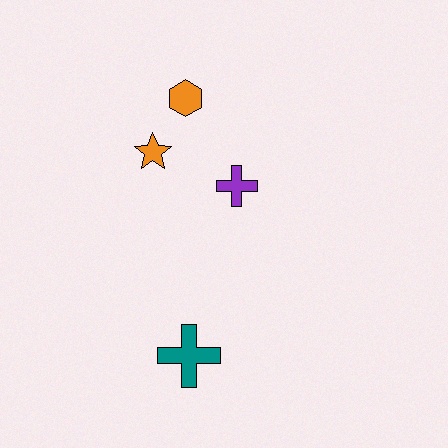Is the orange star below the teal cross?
No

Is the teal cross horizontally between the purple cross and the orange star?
Yes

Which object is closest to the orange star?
The orange hexagon is closest to the orange star.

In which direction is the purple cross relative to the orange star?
The purple cross is to the right of the orange star.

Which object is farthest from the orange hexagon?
The teal cross is farthest from the orange hexagon.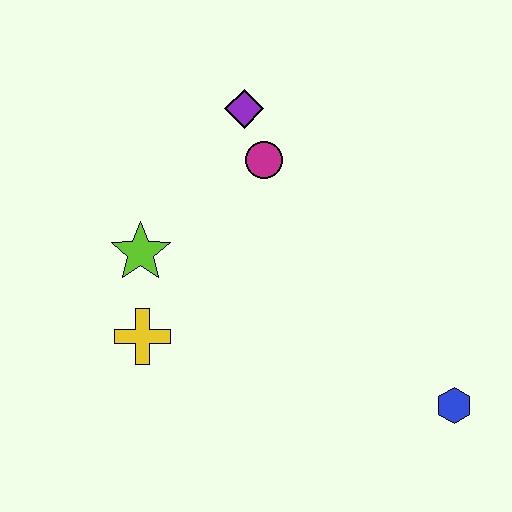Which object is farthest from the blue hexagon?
The purple diamond is farthest from the blue hexagon.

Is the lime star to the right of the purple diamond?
No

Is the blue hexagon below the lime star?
Yes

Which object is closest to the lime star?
The yellow cross is closest to the lime star.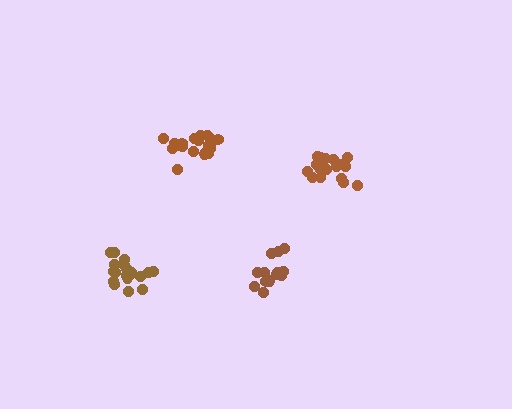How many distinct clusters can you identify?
There are 4 distinct clusters.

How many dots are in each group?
Group 1: 19 dots, Group 2: 19 dots, Group 3: 13 dots, Group 4: 19 dots (70 total).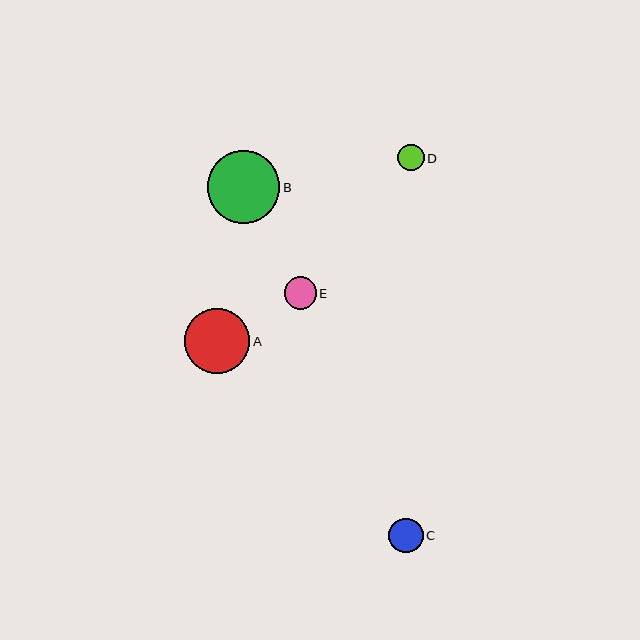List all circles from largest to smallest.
From largest to smallest: B, A, C, E, D.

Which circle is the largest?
Circle B is the largest with a size of approximately 72 pixels.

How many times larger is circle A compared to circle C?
Circle A is approximately 1.9 times the size of circle C.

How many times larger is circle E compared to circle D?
Circle E is approximately 1.2 times the size of circle D.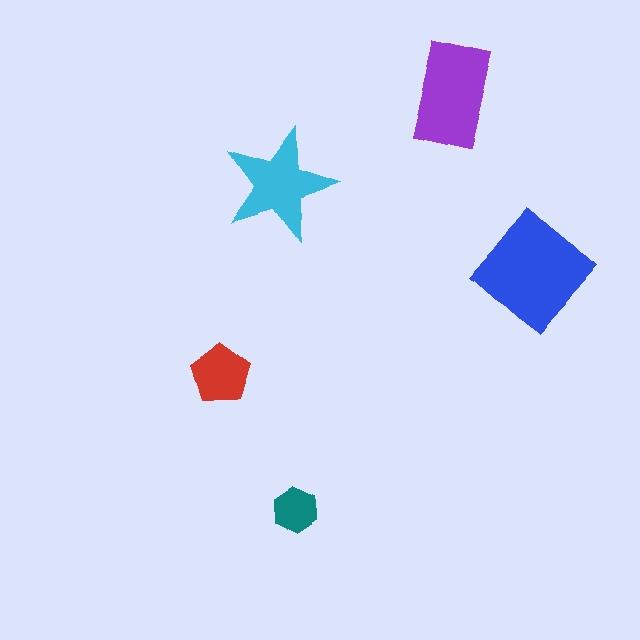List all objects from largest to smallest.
The blue diamond, the purple rectangle, the cyan star, the red pentagon, the teal hexagon.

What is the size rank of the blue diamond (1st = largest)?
1st.